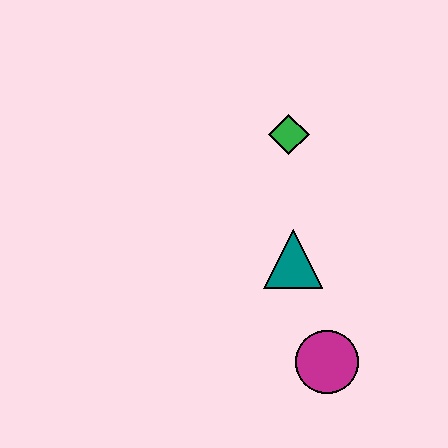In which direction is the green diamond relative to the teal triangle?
The green diamond is above the teal triangle.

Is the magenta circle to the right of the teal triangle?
Yes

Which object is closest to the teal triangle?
The magenta circle is closest to the teal triangle.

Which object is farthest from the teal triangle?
The green diamond is farthest from the teal triangle.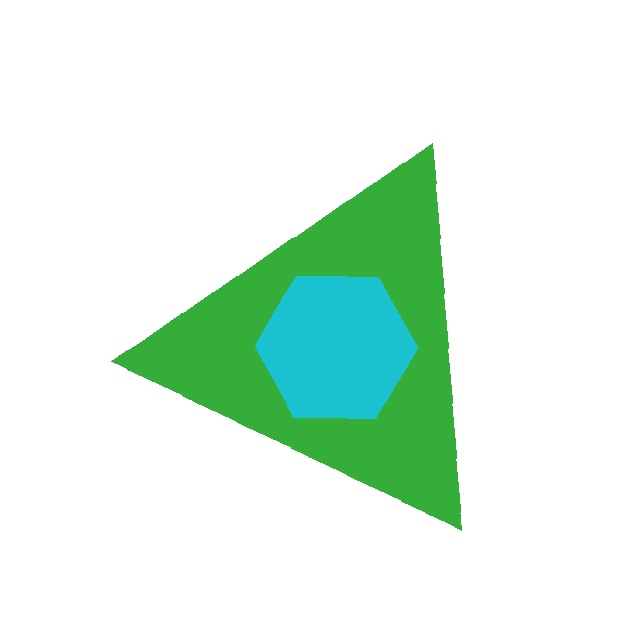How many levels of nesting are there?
2.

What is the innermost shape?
The cyan hexagon.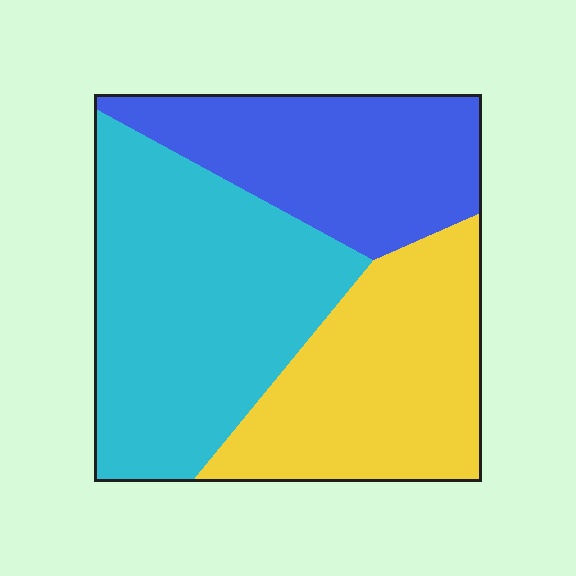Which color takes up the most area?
Cyan, at roughly 40%.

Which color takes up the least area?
Blue, at roughly 25%.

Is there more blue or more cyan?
Cyan.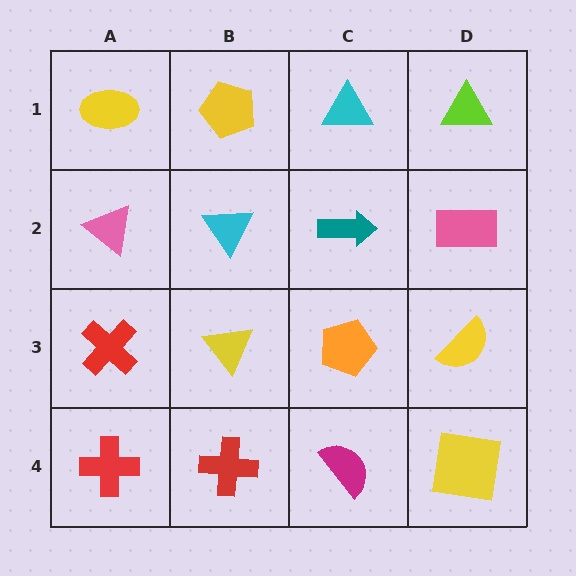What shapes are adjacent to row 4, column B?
A yellow triangle (row 3, column B), a red cross (row 4, column A), a magenta semicircle (row 4, column C).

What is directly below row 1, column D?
A pink rectangle.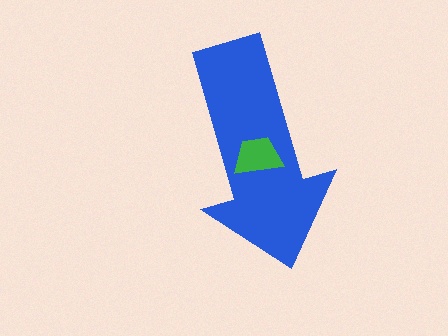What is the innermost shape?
The green trapezoid.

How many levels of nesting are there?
2.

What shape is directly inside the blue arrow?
The green trapezoid.